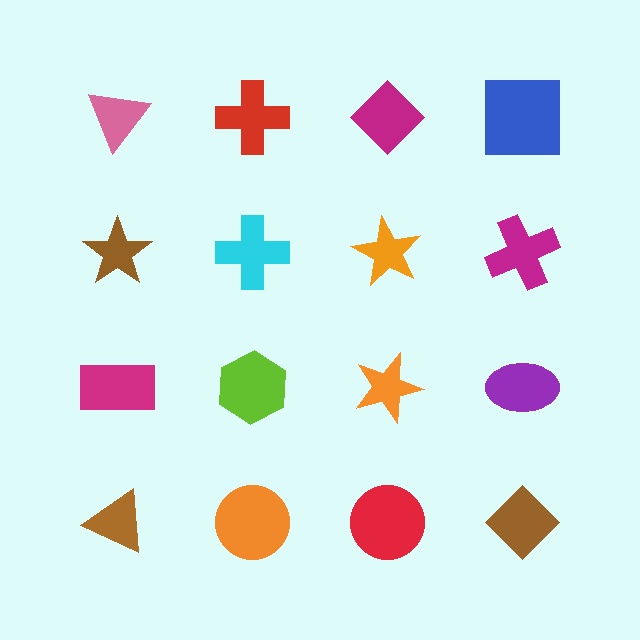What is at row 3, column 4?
A purple ellipse.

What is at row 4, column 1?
A brown triangle.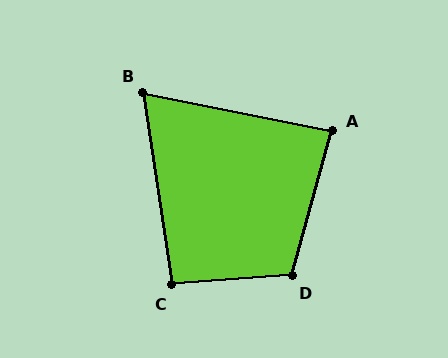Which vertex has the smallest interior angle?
B, at approximately 70 degrees.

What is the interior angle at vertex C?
Approximately 94 degrees (approximately right).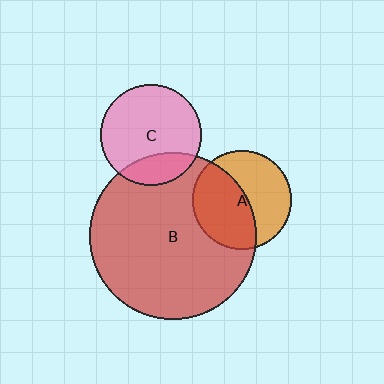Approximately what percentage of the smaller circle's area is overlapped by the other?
Approximately 20%.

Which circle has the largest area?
Circle B (red).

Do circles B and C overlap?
Yes.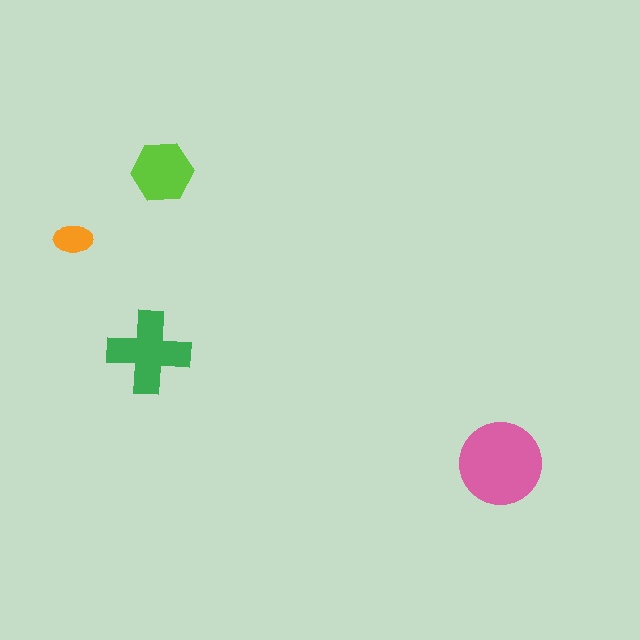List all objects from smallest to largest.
The orange ellipse, the lime hexagon, the green cross, the pink circle.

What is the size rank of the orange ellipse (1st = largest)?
4th.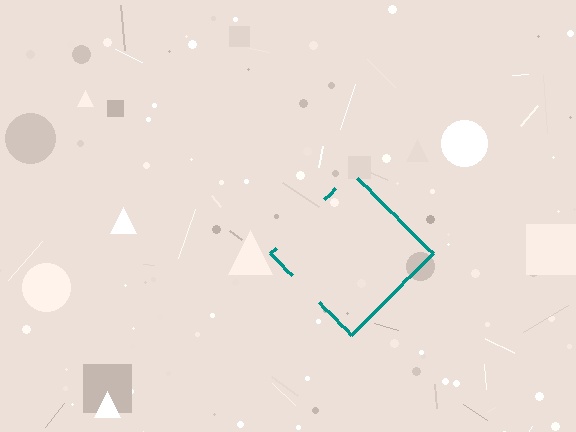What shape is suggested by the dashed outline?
The dashed outline suggests a diamond.